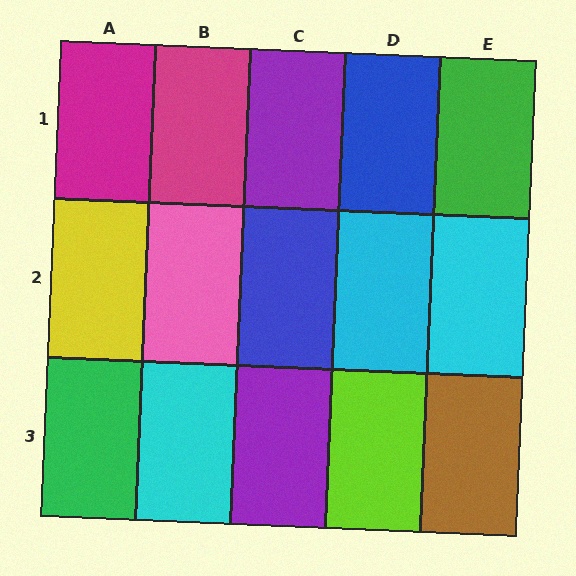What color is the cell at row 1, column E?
Green.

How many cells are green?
2 cells are green.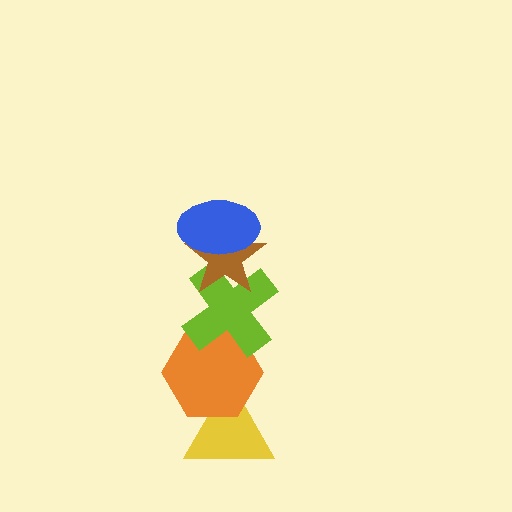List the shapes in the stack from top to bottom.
From top to bottom: the blue ellipse, the brown star, the lime cross, the orange hexagon, the yellow triangle.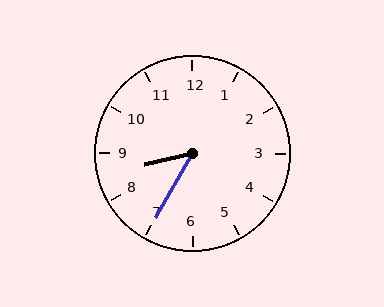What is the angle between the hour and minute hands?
Approximately 48 degrees.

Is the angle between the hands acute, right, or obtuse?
It is acute.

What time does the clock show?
8:35.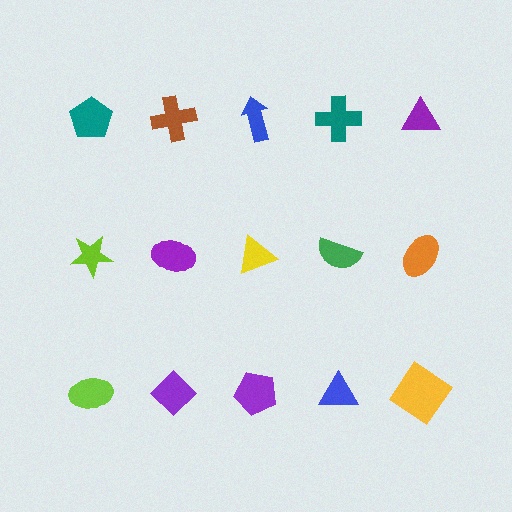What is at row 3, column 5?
A yellow diamond.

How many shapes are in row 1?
5 shapes.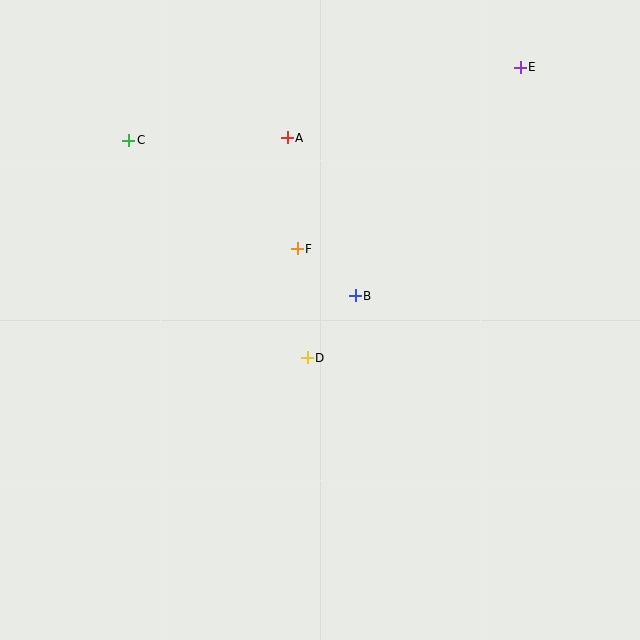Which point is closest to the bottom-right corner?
Point D is closest to the bottom-right corner.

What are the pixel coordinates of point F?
Point F is at (297, 249).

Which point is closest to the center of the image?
Point D at (307, 358) is closest to the center.